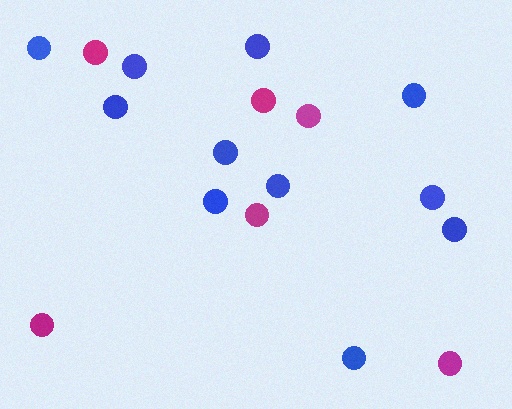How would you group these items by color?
There are 2 groups: one group of blue circles (11) and one group of magenta circles (6).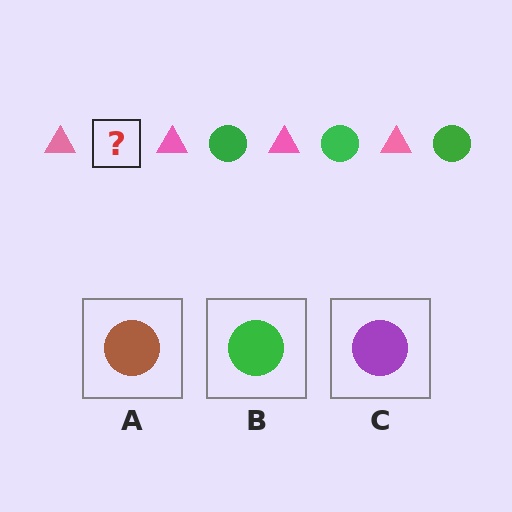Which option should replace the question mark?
Option B.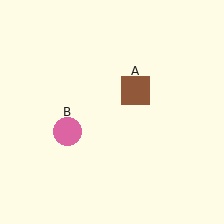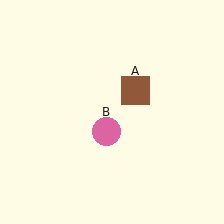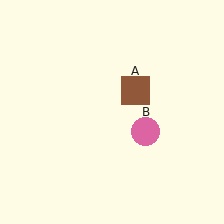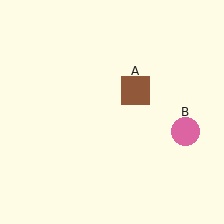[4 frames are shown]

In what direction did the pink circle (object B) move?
The pink circle (object B) moved right.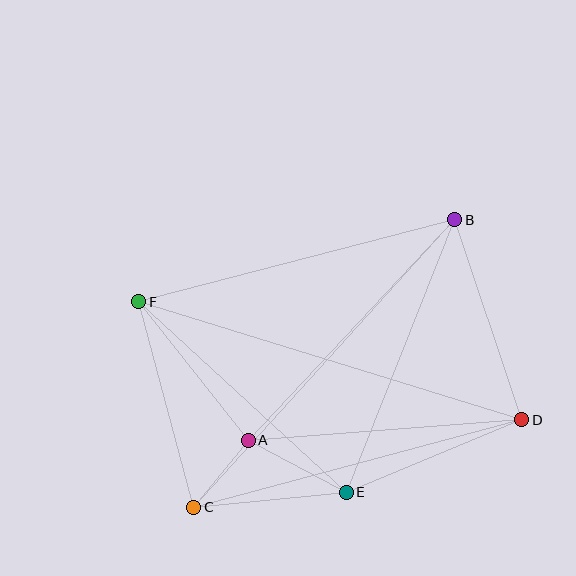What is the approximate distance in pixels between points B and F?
The distance between B and F is approximately 326 pixels.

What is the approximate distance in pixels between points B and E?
The distance between B and E is approximately 293 pixels.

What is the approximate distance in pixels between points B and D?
The distance between B and D is approximately 211 pixels.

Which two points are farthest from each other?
Points D and F are farthest from each other.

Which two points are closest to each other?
Points A and C are closest to each other.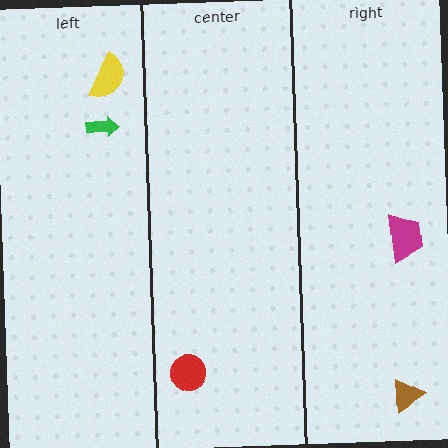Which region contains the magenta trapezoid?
The right region.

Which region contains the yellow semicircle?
The left region.